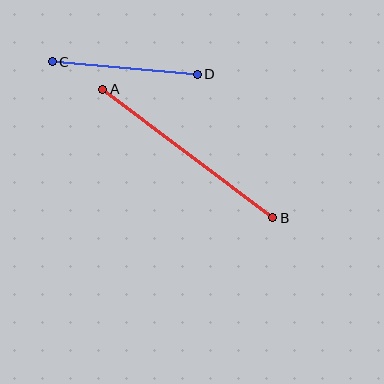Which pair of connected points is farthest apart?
Points A and B are farthest apart.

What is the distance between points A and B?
The distance is approximately 213 pixels.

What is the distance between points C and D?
The distance is approximately 145 pixels.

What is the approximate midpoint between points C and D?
The midpoint is at approximately (125, 68) pixels.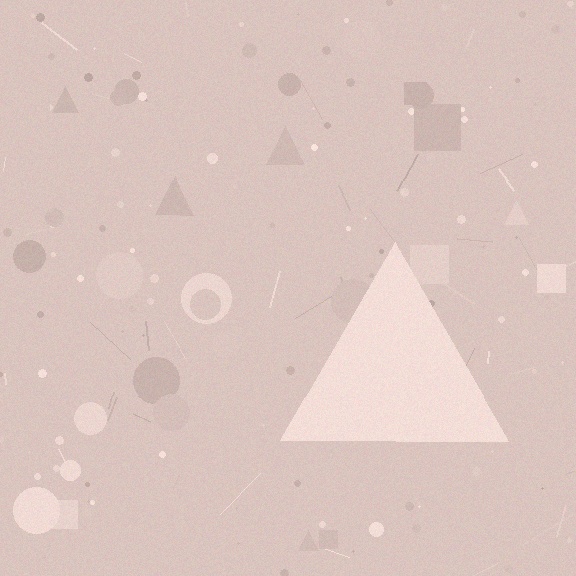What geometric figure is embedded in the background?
A triangle is embedded in the background.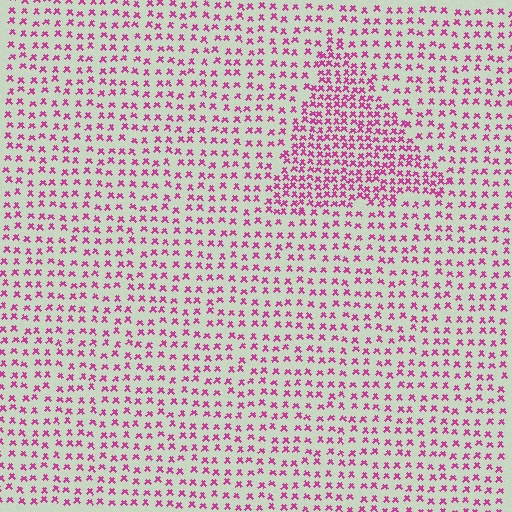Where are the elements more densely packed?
The elements are more densely packed inside the triangle boundary.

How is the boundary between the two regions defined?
The boundary is defined by a change in element density (approximately 1.9x ratio). All elements are the same color, size, and shape.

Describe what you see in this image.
The image contains small magenta elements arranged at two different densities. A triangle-shaped region is visible where the elements are more densely packed than the surrounding area.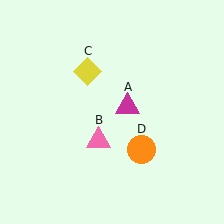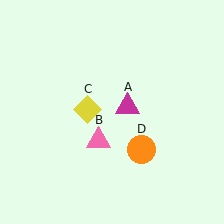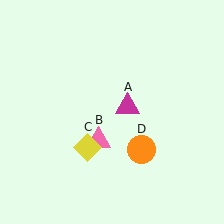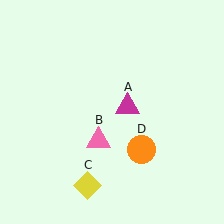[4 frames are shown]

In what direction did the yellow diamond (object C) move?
The yellow diamond (object C) moved down.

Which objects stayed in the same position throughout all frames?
Magenta triangle (object A) and pink triangle (object B) and orange circle (object D) remained stationary.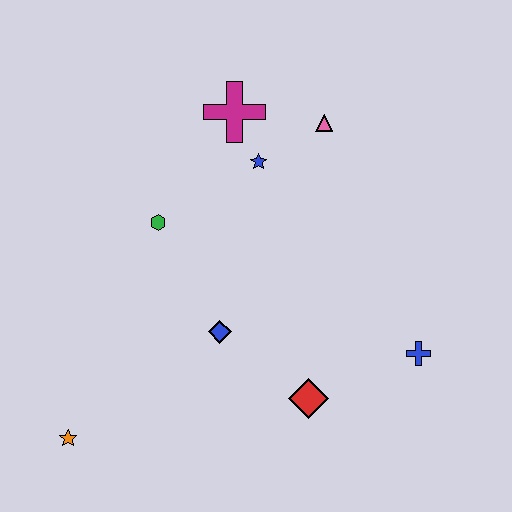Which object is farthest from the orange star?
The pink triangle is farthest from the orange star.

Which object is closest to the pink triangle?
The blue star is closest to the pink triangle.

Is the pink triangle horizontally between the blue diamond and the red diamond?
No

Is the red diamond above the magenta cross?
No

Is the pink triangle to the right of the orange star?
Yes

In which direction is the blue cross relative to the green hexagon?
The blue cross is to the right of the green hexagon.